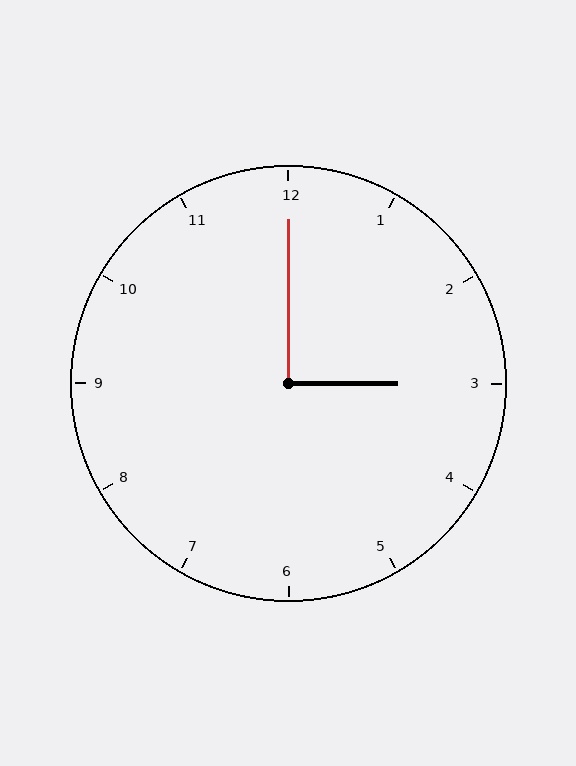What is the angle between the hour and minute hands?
Approximately 90 degrees.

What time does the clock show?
3:00.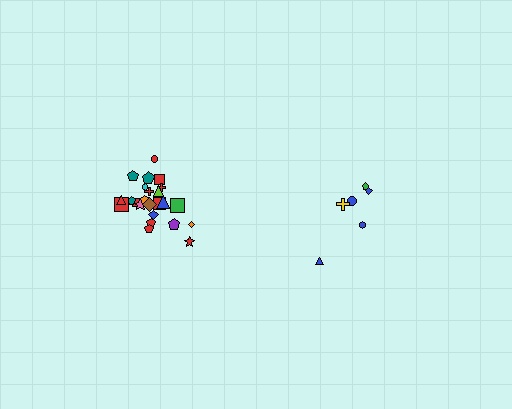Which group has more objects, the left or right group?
The left group.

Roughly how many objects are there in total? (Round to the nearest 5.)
Roughly 30 objects in total.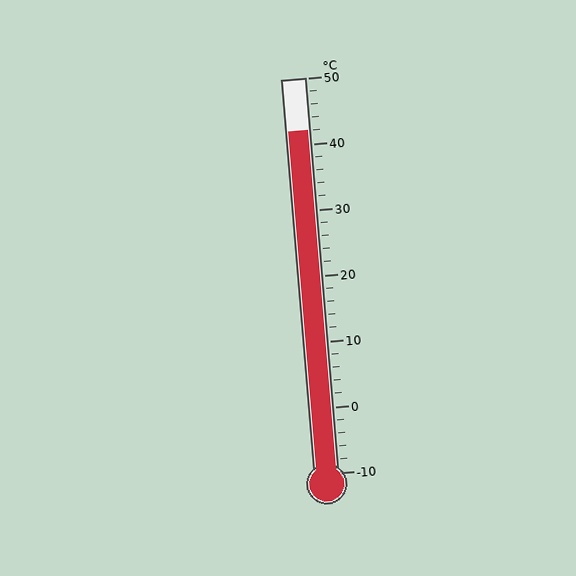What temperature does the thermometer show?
The thermometer shows approximately 42°C.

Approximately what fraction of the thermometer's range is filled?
The thermometer is filled to approximately 85% of its range.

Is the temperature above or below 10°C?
The temperature is above 10°C.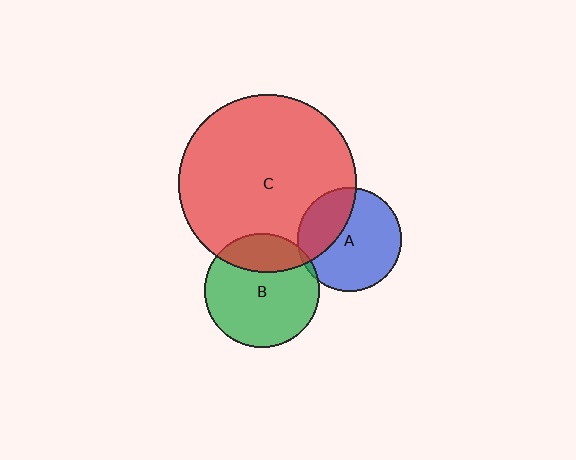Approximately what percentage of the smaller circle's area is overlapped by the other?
Approximately 25%.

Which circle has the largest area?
Circle C (red).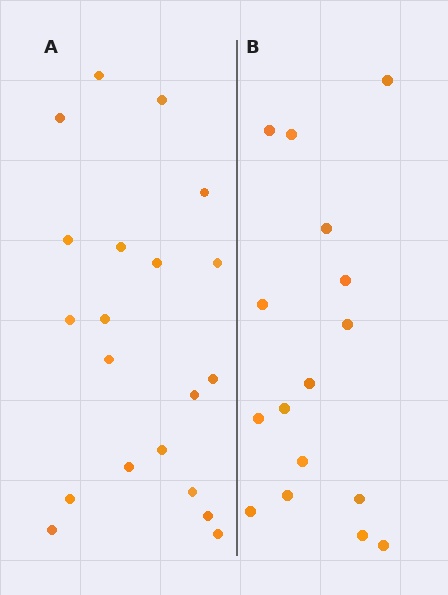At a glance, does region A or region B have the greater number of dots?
Region A (the left region) has more dots.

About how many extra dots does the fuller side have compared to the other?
Region A has about 4 more dots than region B.